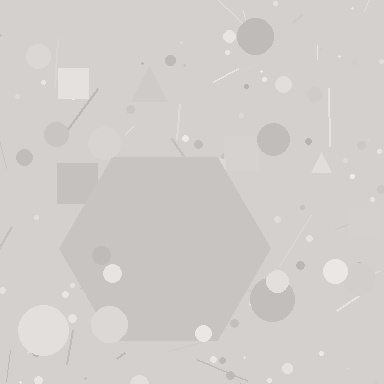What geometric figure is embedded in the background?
A hexagon is embedded in the background.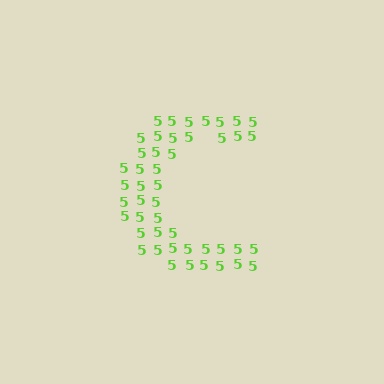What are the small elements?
The small elements are digit 5's.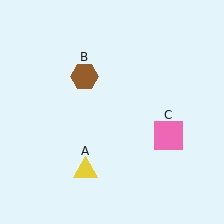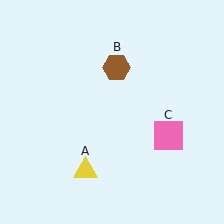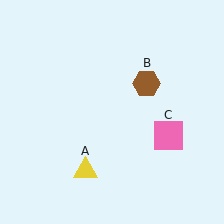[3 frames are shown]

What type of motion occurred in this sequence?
The brown hexagon (object B) rotated clockwise around the center of the scene.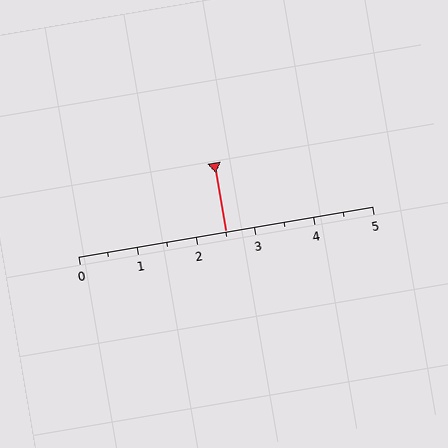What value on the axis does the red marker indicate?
The marker indicates approximately 2.5.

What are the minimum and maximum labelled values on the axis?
The axis runs from 0 to 5.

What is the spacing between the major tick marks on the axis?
The major ticks are spaced 1 apart.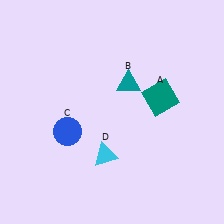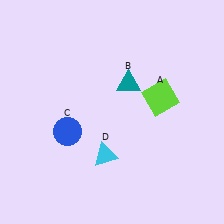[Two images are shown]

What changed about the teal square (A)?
In Image 1, A is teal. In Image 2, it changed to lime.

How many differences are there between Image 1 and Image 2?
There is 1 difference between the two images.